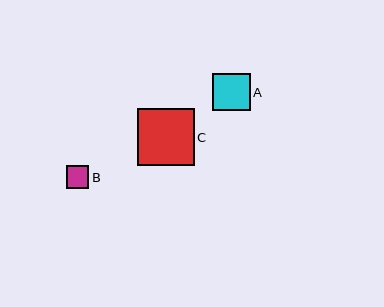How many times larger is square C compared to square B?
Square C is approximately 2.5 times the size of square B.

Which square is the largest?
Square C is the largest with a size of approximately 57 pixels.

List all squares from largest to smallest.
From largest to smallest: C, A, B.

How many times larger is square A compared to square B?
Square A is approximately 1.6 times the size of square B.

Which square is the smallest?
Square B is the smallest with a size of approximately 23 pixels.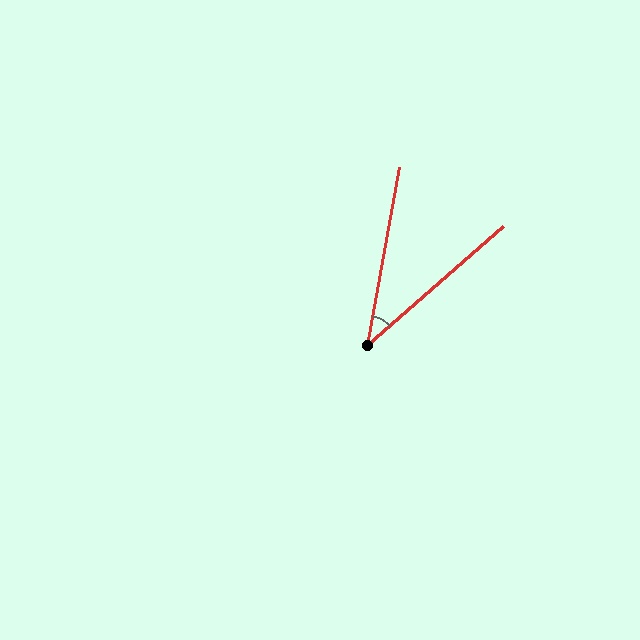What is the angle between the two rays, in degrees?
Approximately 39 degrees.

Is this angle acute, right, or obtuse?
It is acute.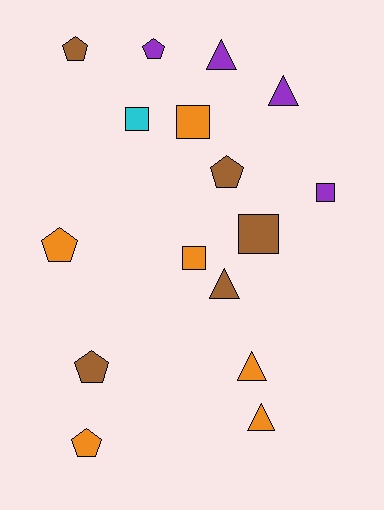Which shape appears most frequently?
Pentagon, with 6 objects.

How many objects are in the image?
There are 16 objects.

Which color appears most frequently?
Orange, with 6 objects.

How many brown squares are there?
There is 1 brown square.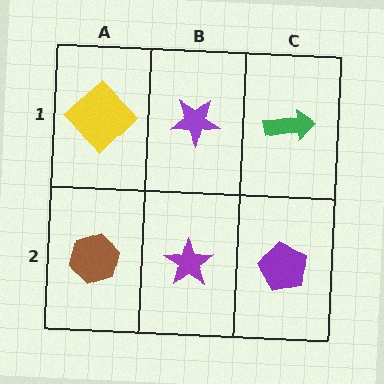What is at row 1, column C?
A green arrow.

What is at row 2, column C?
A purple pentagon.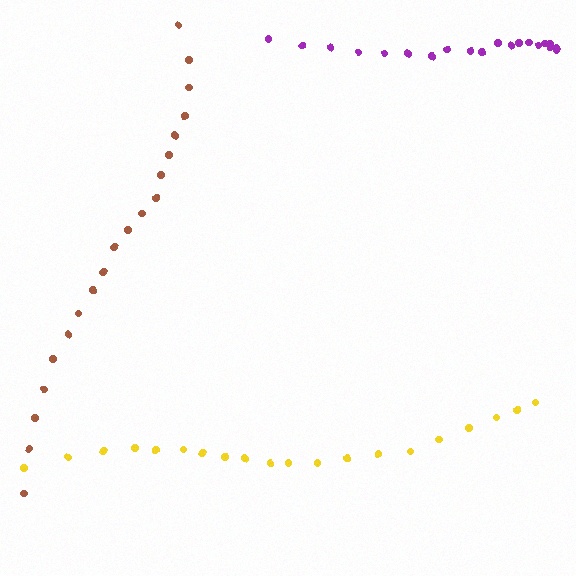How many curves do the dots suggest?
There are 3 distinct paths.